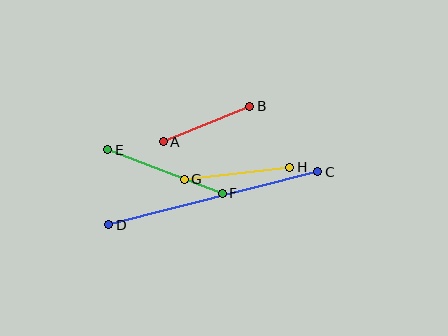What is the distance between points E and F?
The distance is approximately 122 pixels.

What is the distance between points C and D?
The distance is approximately 216 pixels.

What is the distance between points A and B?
The distance is approximately 93 pixels.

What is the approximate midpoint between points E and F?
The midpoint is at approximately (165, 172) pixels.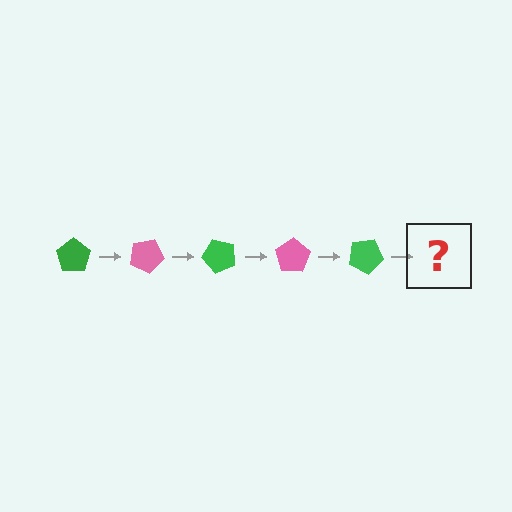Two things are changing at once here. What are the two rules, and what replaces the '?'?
The two rules are that it rotates 25 degrees each step and the color cycles through green and pink. The '?' should be a pink pentagon, rotated 125 degrees from the start.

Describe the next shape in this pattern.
It should be a pink pentagon, rotated 125 degrees from the start.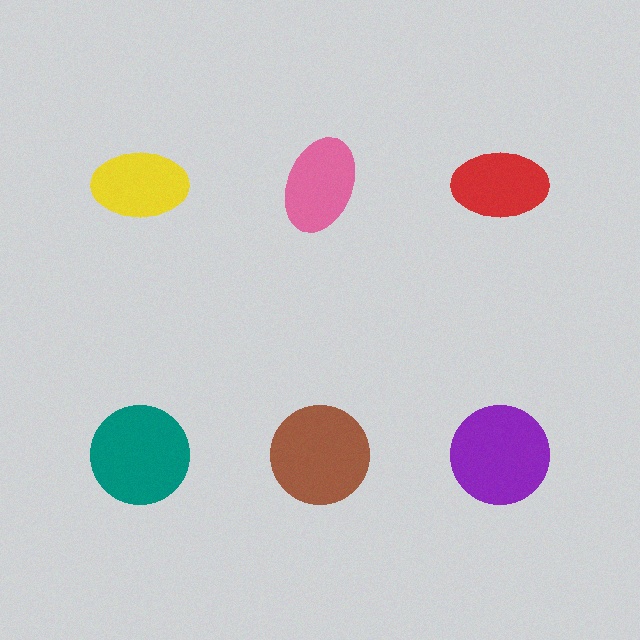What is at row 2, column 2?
A brown circle.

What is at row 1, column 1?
A yellow ellipse.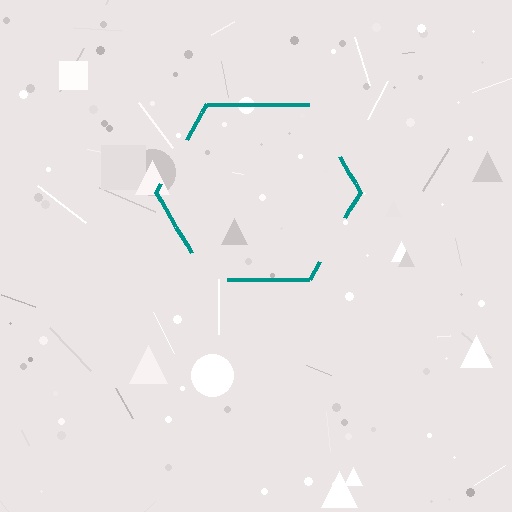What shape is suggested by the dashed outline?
The dashed outline suggests a hexagon.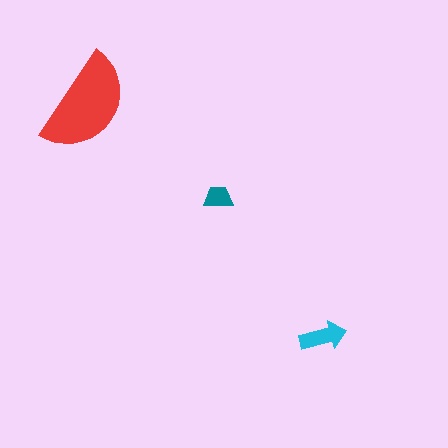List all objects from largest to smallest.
The red semicircle, the cyan arrow, the teal trapezoid.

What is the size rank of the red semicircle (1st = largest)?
1st.